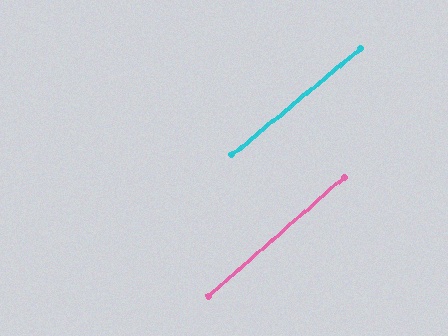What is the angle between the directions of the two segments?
Approximately 2 degrees.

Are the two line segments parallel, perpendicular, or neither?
Parallel — their directions differ by only 1.9°.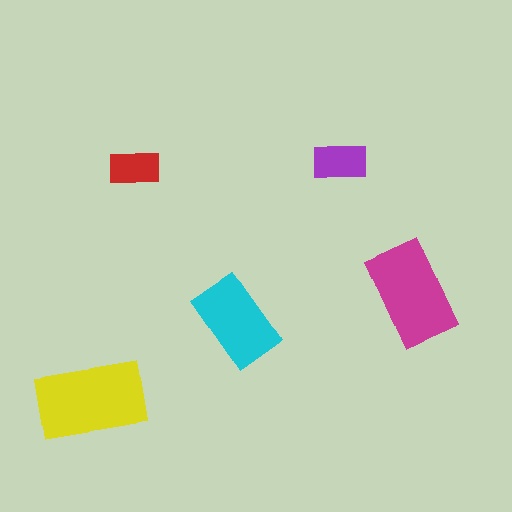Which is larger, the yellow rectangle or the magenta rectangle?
The yellow one.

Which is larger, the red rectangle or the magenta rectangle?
The magenta one.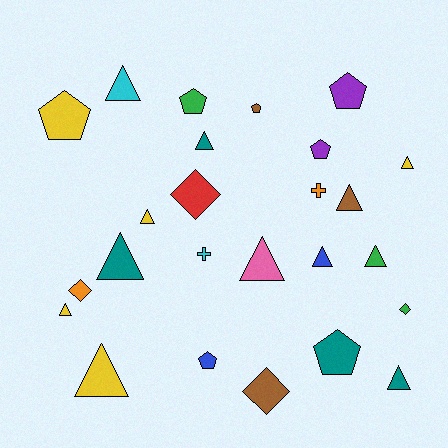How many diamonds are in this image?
There are 4 diamonds.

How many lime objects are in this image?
There are no lime objects.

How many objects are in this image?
There are 25 objects.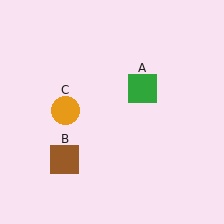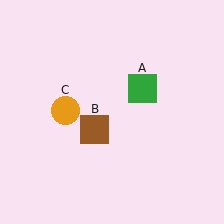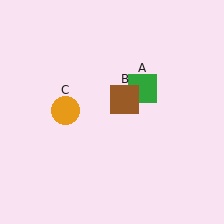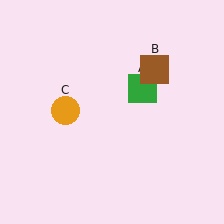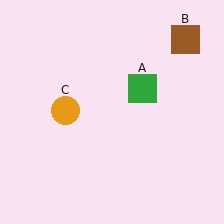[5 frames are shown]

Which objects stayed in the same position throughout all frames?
Green square (object A) and orange circle (object C) remained stationary.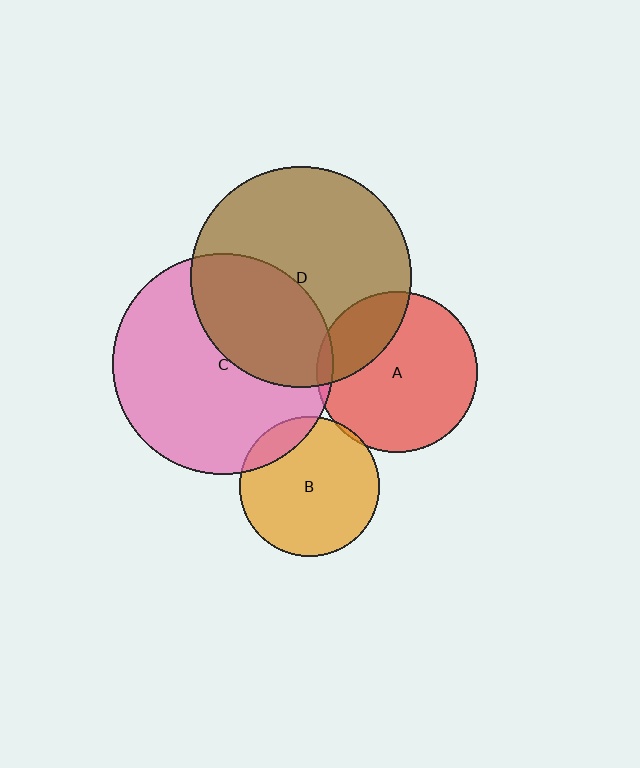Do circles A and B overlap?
Yes.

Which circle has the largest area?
Circle C (pink).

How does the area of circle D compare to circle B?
Approximately 2.5 times.